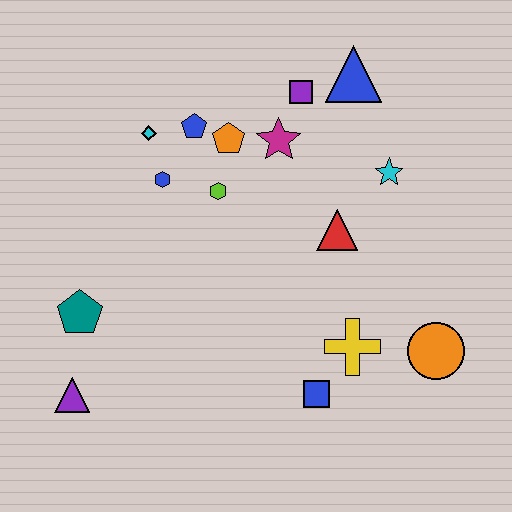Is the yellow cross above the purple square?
No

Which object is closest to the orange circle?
The yellow cross is closest to the orange circle.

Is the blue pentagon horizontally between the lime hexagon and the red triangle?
No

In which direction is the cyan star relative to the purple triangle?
The cyan star is to the right of the purple triangle.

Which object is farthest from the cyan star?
The purple triangle is farthest from the cyan star.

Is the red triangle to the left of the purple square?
No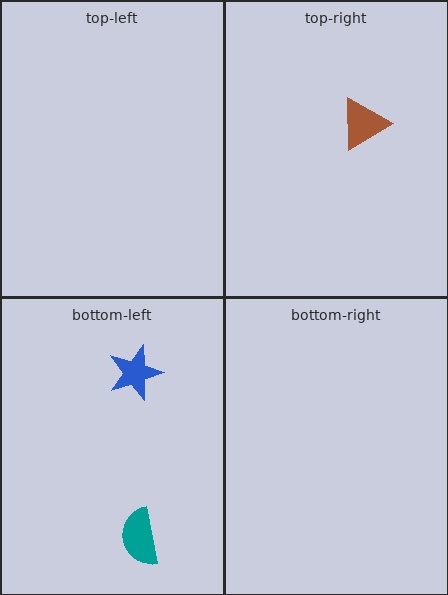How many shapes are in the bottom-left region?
2.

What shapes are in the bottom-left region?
The blue star, the teal semicircle.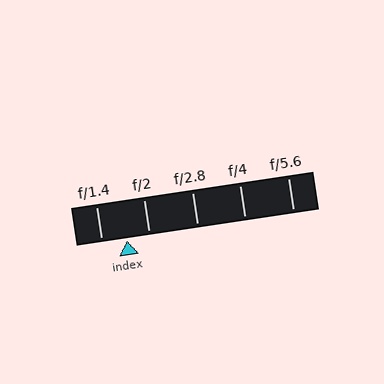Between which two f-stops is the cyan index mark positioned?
The index mark is between f/1.4 and f/2.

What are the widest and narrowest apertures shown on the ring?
The widest aperture shown is f/1.4 and the narrowest is f/5.6.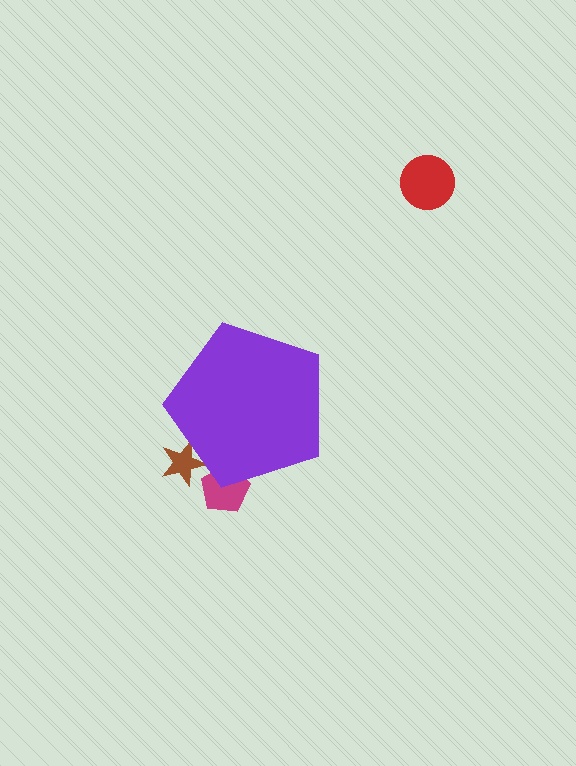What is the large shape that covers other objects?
A purple pentagon.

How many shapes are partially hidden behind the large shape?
2 shapes are partially hidden.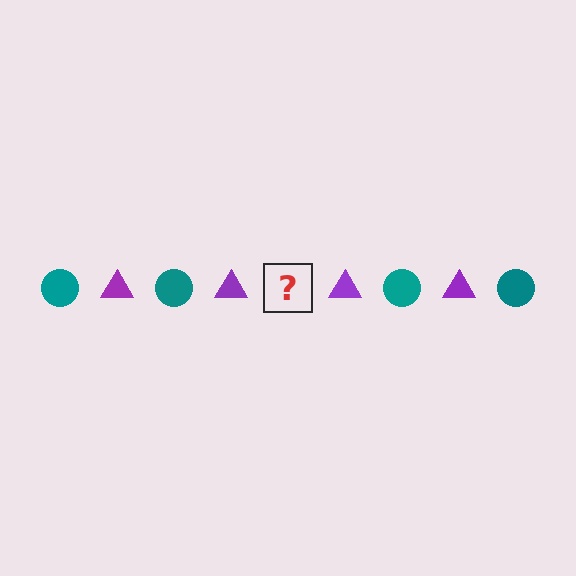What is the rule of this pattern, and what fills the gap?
The rule is that the pattern alternates between teal circle and purple triangle. The gap should be filled with a teal circle.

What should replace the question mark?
The question mark should be replaced with a teal circle.